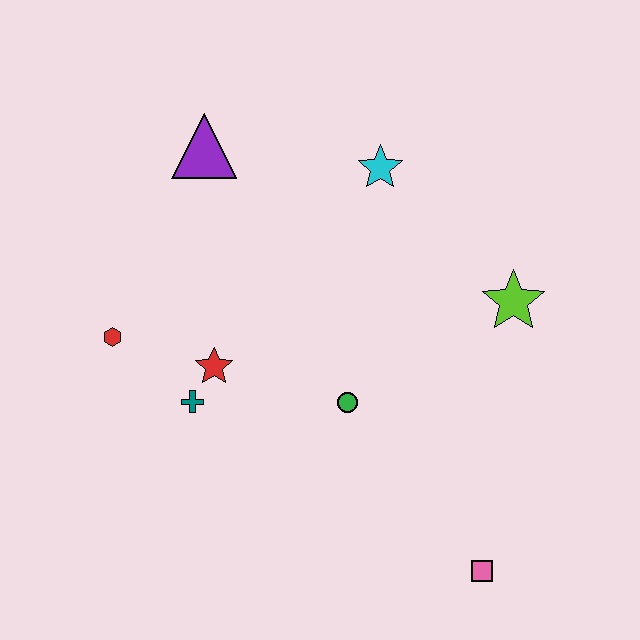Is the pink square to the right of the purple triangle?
Yes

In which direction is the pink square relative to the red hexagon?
The pink square is to the right of the red hexagon.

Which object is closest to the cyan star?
The purple triangle is closest to the cyan star.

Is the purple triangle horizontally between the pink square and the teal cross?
Yes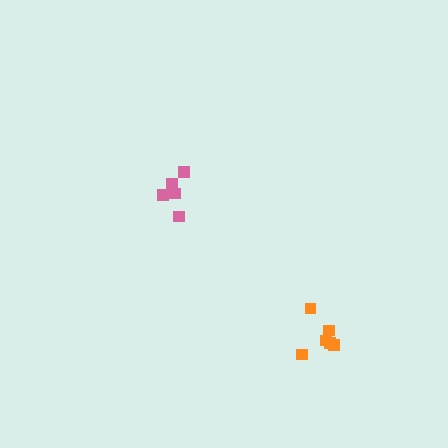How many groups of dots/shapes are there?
There are 2 groups.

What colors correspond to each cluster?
The clusters are colored: orange, pink.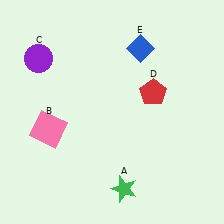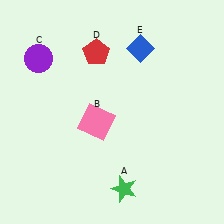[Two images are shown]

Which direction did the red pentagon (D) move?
The red pentagon (D) moved left.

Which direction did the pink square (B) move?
The pink square (B) moved right.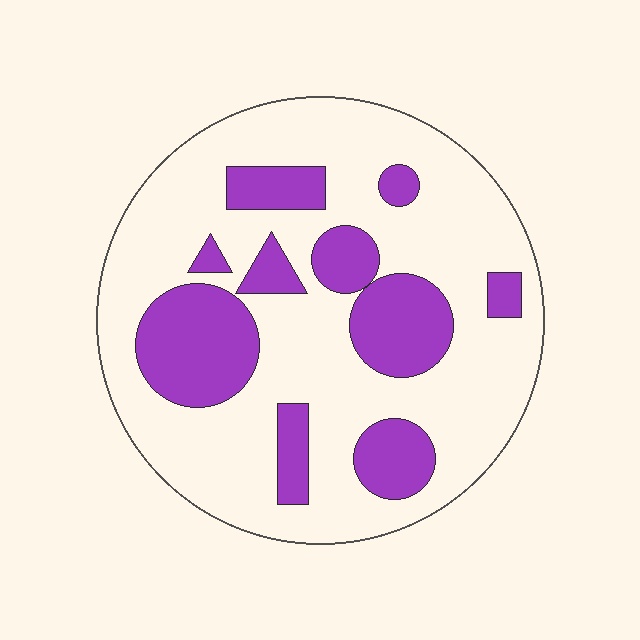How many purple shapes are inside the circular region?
10.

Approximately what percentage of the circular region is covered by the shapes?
Approximately 30%.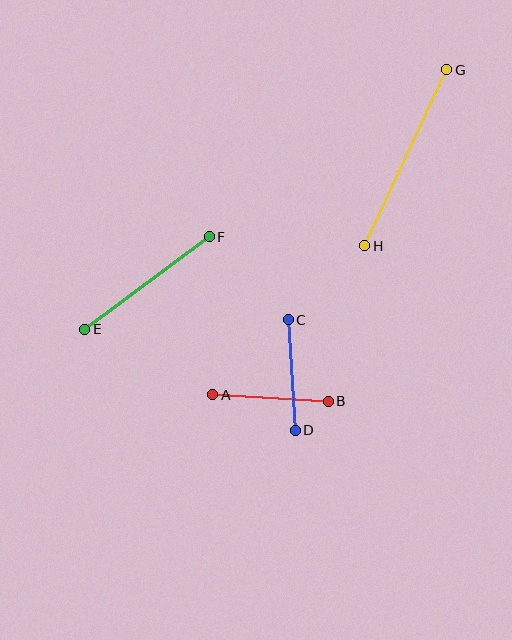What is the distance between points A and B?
The distance is approximately 116 pixels.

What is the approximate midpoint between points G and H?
The midpoint is at approximately (406, 158) pixels.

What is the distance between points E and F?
The distance is approximately 155 pixels.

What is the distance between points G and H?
The distance is approximately 194 pixels.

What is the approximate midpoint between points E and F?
The midpoint is at approximately (147, 283) pixels.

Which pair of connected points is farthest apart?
Points G and H are farthest apart.